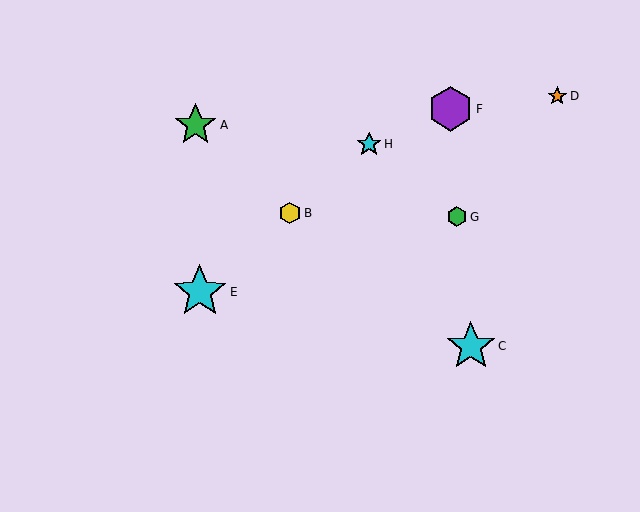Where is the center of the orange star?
The center of the orange star is at (557, 96).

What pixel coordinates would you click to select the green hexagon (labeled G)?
Click at (457, 217) to select the green hexagon G.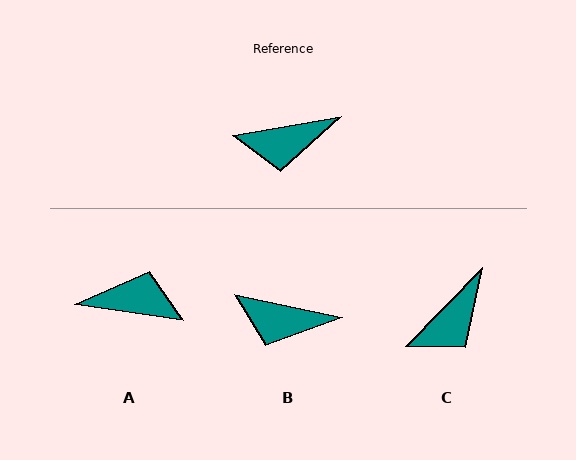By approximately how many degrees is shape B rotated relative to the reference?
Approximately 22 degrees clockwise.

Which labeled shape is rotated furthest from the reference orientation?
A, about 162 degrees away.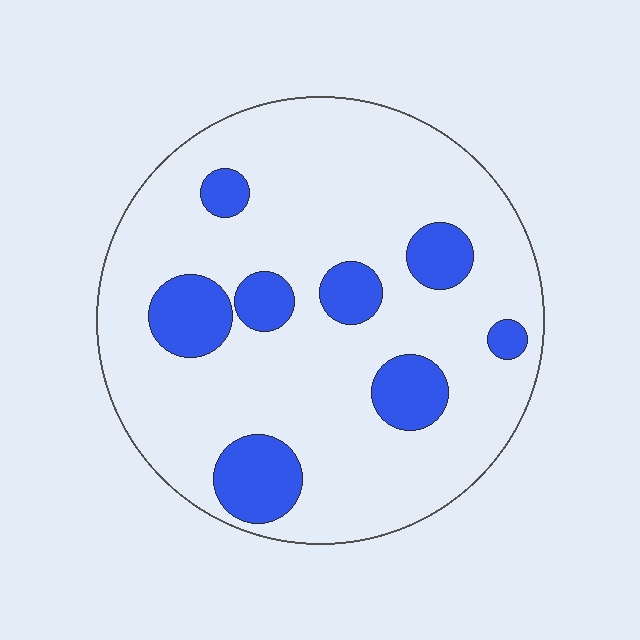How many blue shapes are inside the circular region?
8.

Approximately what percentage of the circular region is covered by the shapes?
Approximately 20%.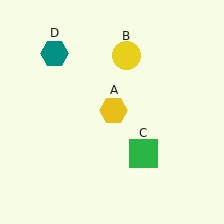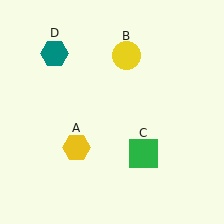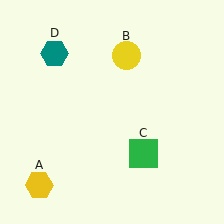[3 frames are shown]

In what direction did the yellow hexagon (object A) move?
The yellow hexagon (object A) moved down and to the left.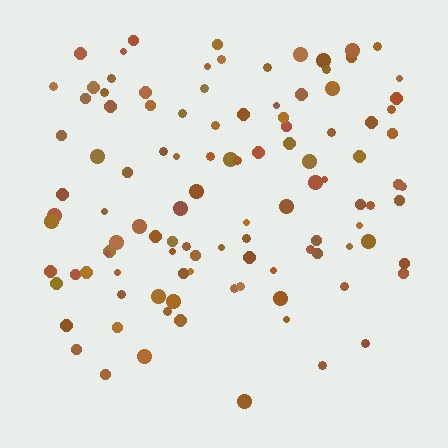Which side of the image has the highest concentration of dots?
The top.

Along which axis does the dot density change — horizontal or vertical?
Vertical.